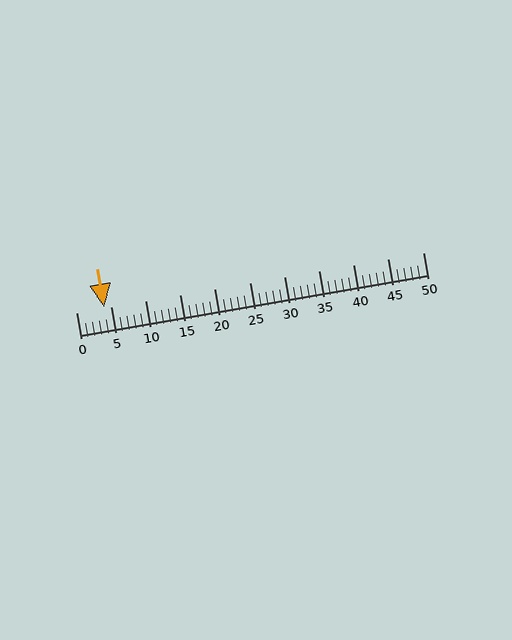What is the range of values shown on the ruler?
The ruler shows values from 0 to 50.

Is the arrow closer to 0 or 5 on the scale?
The arrow is closer to 5.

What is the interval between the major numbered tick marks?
The major tick marks are spaced 5 units apart.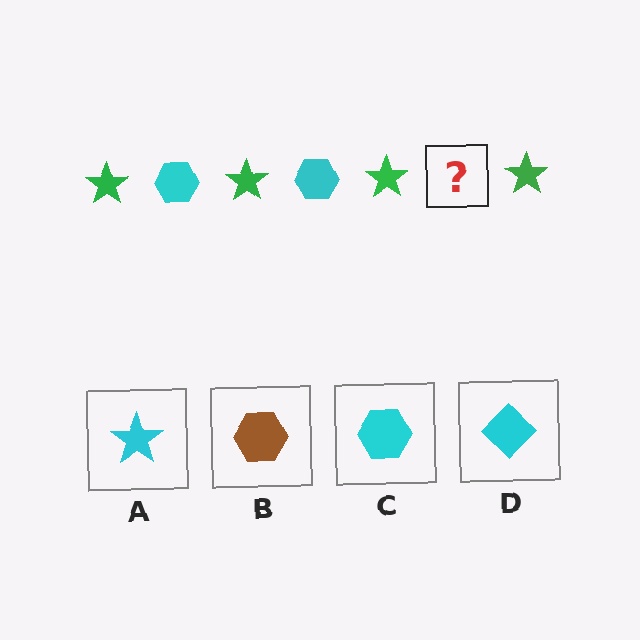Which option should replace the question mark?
Option C.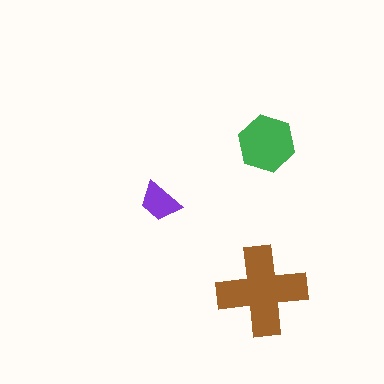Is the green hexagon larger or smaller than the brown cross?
Smaller.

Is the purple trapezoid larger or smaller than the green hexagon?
Smaller.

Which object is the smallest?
The purple trapezoid.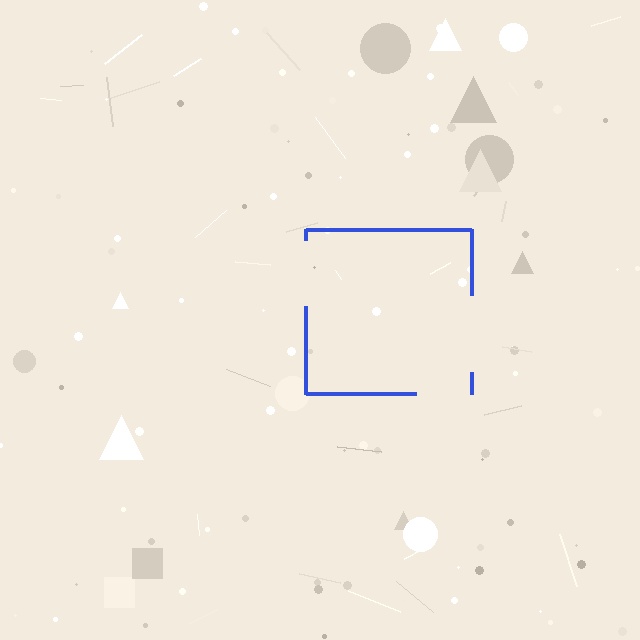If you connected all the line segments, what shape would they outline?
They would outline a square.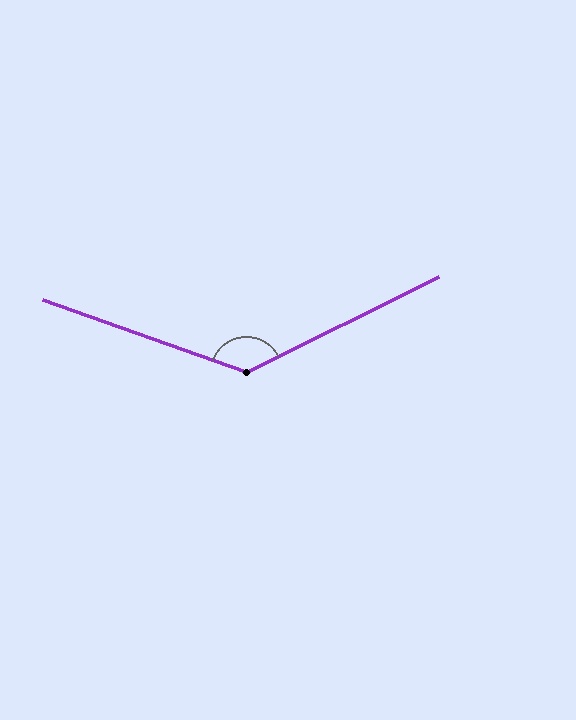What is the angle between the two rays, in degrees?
Approximately 134 degrees.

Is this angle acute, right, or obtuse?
It is obtuse.